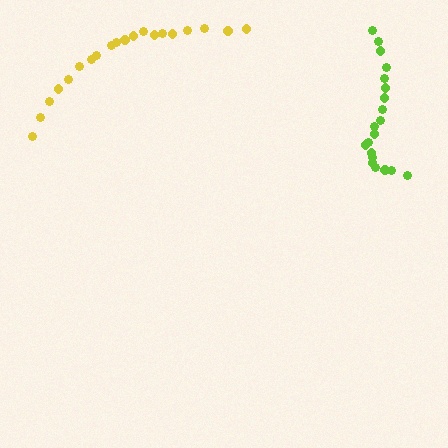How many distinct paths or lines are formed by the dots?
There are 2 distinct paths.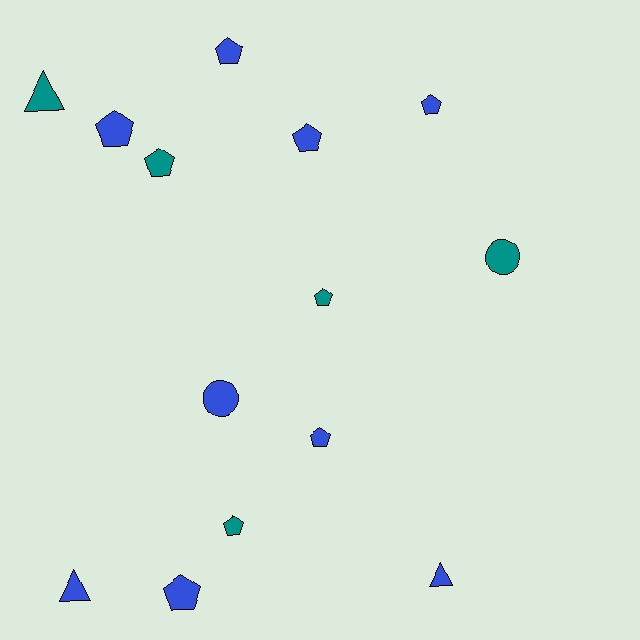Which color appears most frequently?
Blue, with 9 objects.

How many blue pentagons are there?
There are 6 blue pentagons.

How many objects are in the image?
There are 14 objects.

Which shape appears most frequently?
Pentagon, with 9 objects.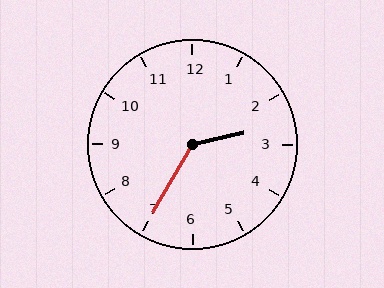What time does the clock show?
2:35.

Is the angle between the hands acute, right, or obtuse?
It is obtuse.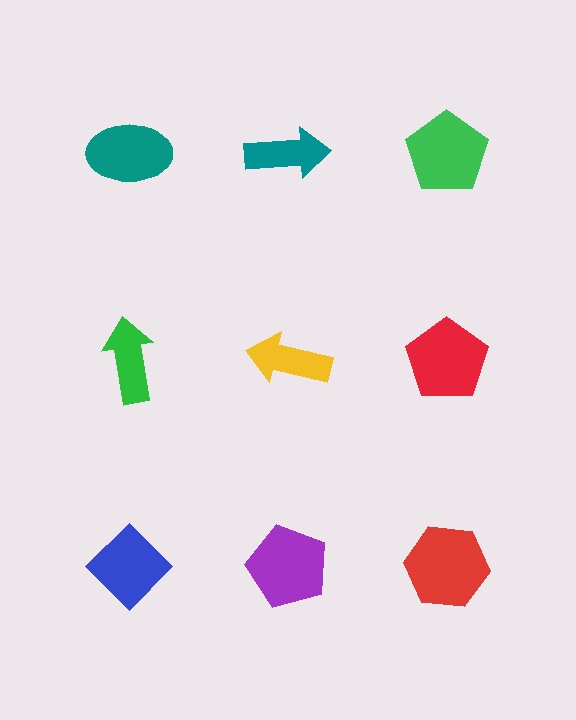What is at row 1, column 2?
A teal arrow.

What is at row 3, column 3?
A red hexagon.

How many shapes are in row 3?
3 shapes.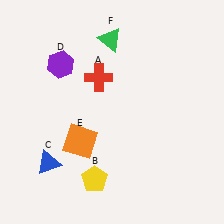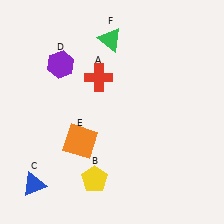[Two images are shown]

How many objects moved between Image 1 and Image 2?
1 object moved between the two images.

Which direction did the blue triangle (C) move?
The blue triangle (C) moved down.